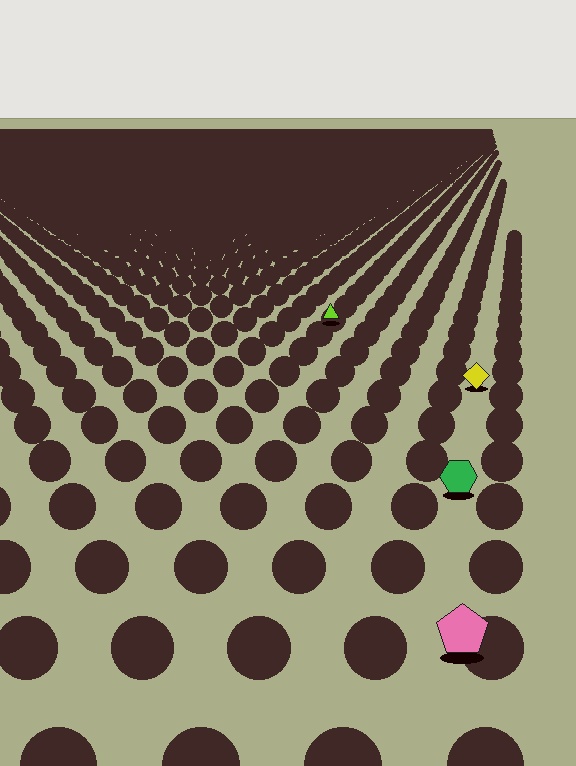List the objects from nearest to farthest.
From nearest to farthest: the pink pentagon, the green hexagon, the yellow diamond, the lime triangle.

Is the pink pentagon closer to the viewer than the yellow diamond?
Yes. The pink pentagon is closer — you can tell from the texture gradient: the ground texture is coarser near it.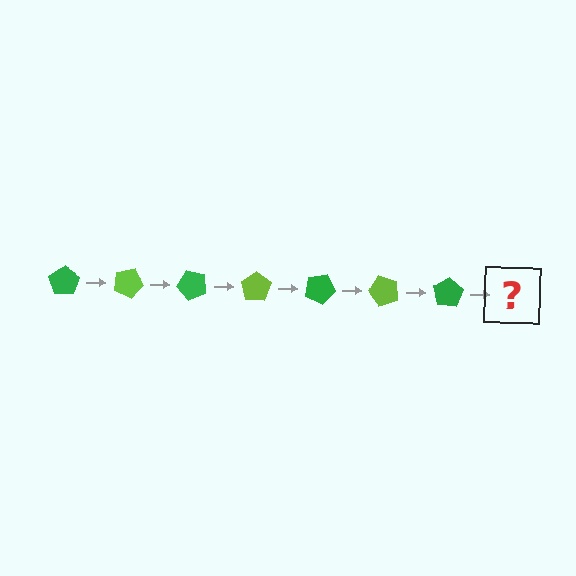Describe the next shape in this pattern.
It should be a lime pentagon, rotated 175 degrees from the start.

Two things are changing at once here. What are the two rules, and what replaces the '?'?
The two rules are that it rotates 25 degrees each step and the color cycles through green and lime. The '?' should be a lime pentagon, rotated 175 degrees from the start.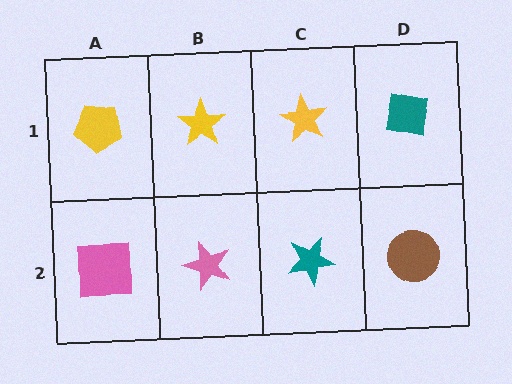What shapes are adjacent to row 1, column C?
A teal star (row 2, column C), a yellow star (row 1, column B), a teal square (row 1, column D).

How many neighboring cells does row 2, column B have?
3.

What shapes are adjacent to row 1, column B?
A pink star (row 2, column B), a yellow pentagon (row 1, column A), a yellow star (row 1, column C).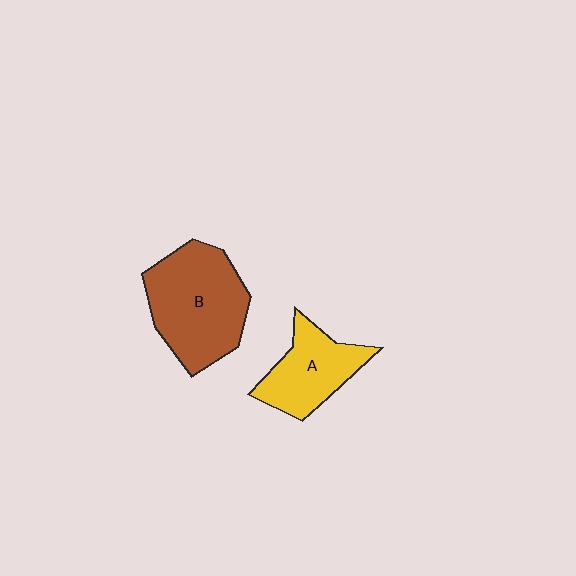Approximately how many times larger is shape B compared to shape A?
Approximately 1.5 times.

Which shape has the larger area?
Shape B (brown).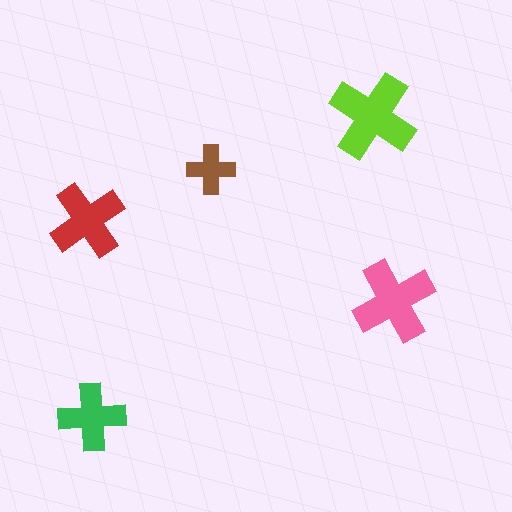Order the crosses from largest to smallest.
the lime one, the pink one, the red one, the green one, the brown one.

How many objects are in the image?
There are 5 objects in the image.